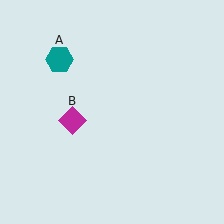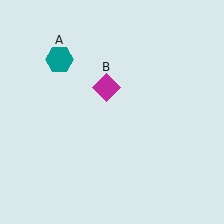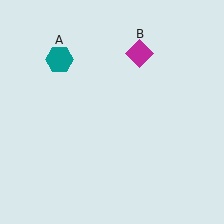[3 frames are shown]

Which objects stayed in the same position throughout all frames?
Teal hexagon (object A) remained stationary.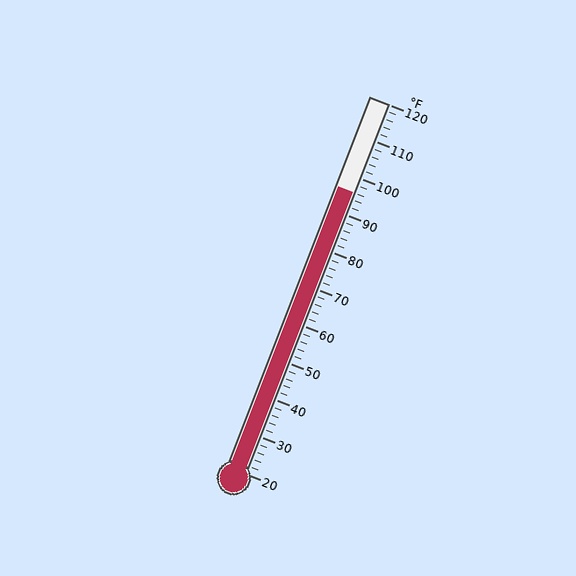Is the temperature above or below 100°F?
The temperature is below 100°F.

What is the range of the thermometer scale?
The thermometer scale ranges from 20°F to 120°F.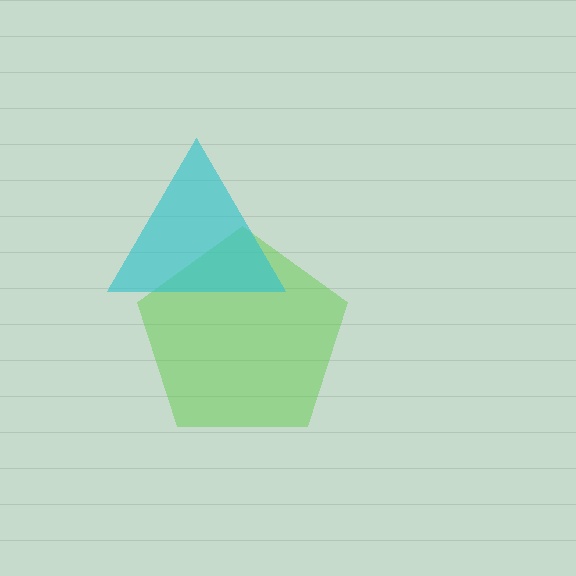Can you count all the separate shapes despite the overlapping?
Yes, there are 2 separate shapes.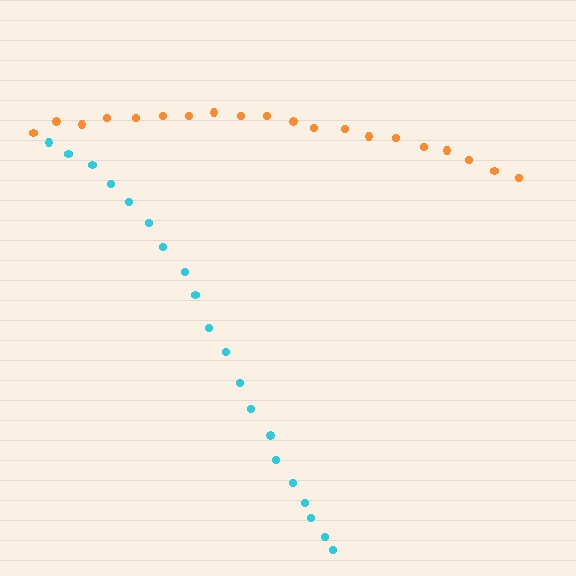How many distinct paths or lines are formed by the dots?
There are 2 distinct paths.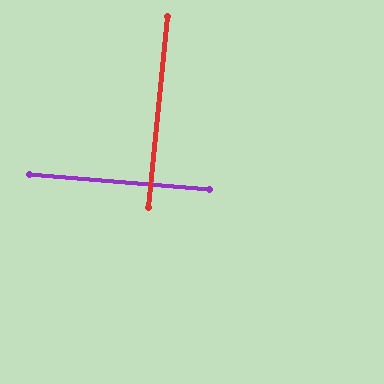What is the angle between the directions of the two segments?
Approximately 89 degrees.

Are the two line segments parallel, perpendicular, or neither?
Perpendicular — they meet at approximately 89°.